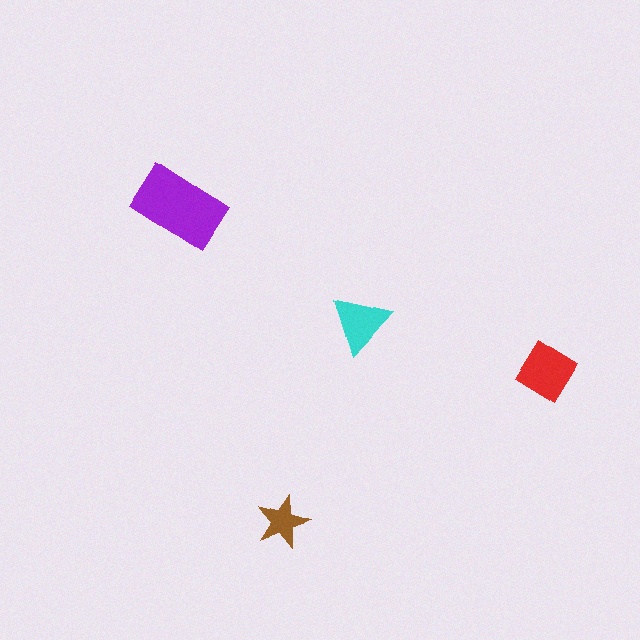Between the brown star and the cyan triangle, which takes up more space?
The cyan triangle.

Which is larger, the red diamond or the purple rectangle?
The purple rectangle.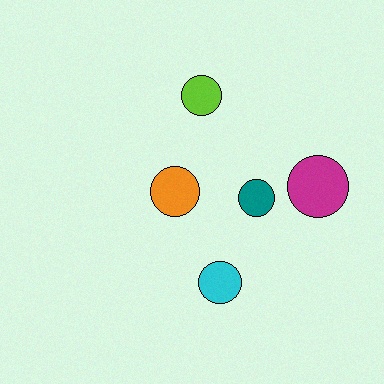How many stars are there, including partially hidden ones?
There are no stars.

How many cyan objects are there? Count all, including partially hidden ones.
There is 1 cyan object.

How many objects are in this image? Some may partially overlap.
There are 5 objects.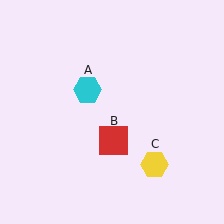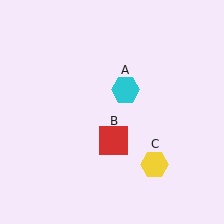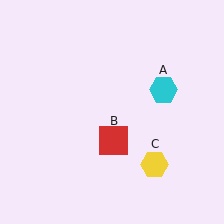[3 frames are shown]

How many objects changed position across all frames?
1 object changed position: cyan hexagon (object A).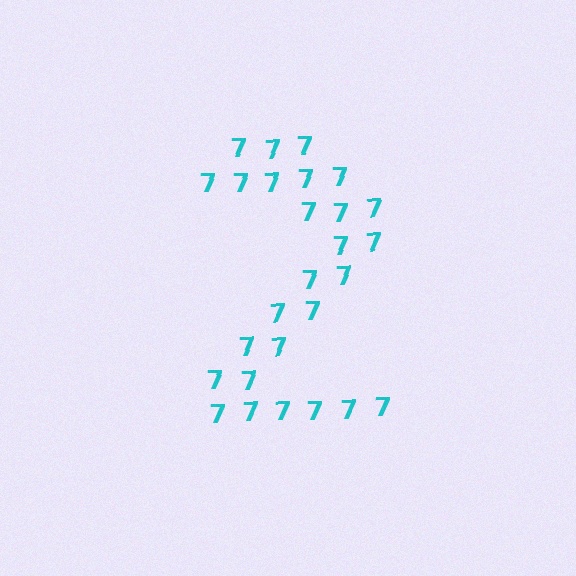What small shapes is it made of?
It is made of small digit 7's.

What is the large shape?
The large shape is the digit 2.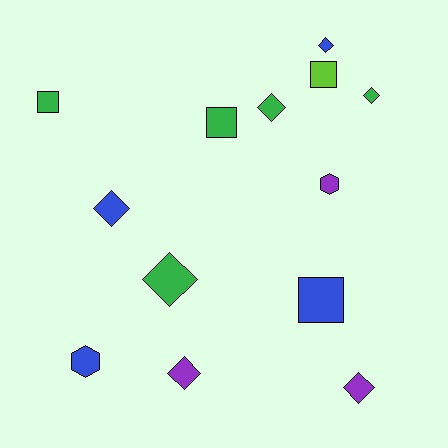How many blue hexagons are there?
There is 1 blue hexagon.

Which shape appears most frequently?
Diamond, with 7 objects.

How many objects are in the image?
There are 13 objects.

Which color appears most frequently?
Green, with 5 objects.